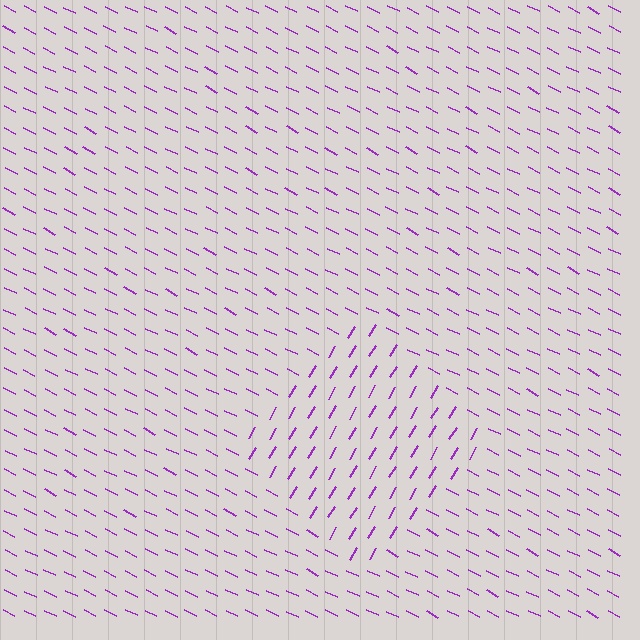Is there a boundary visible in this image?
Yes, there is a texture boundary formed by a change in line orientation.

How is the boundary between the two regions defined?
The boundary is defined purely by a change in line orientation (approximately 85 degrees difference). All lines are the same color and thickness.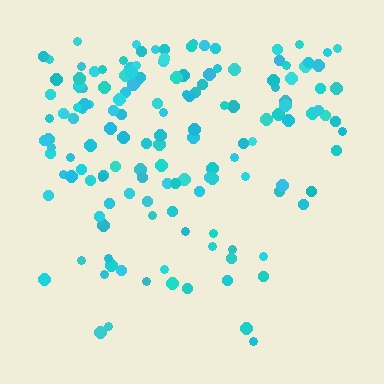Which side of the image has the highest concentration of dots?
The top.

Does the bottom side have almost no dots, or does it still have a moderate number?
Still a moderate number, just noticeably fewer than the top.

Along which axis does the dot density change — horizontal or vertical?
Vertical.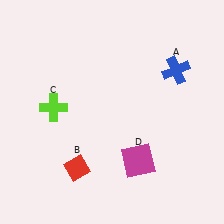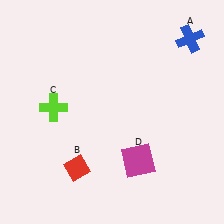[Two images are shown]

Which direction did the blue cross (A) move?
The blue cross (A) moved up.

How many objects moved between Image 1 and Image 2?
1 object moved between the two images.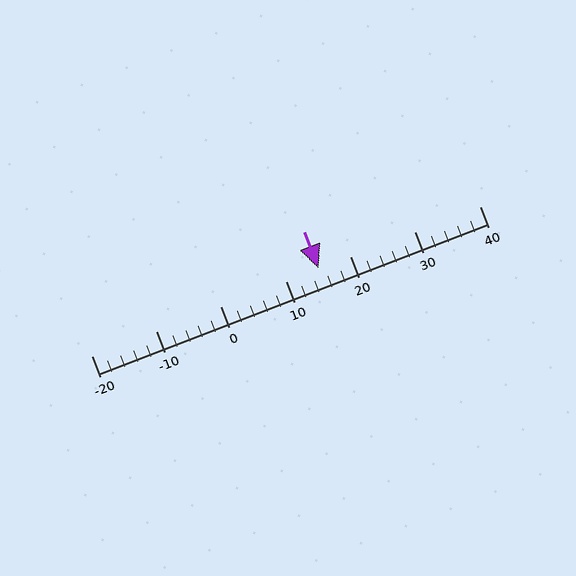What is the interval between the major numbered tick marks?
The major tick marks are spaced 10 units apart.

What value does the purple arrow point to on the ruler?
The purple arrow points to approximately 15.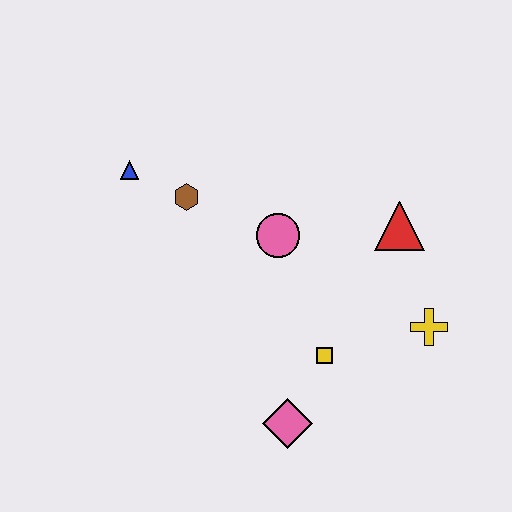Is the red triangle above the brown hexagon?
No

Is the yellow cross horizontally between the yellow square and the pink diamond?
No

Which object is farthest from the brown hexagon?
The yellow cross is farthest from the brown hexagon.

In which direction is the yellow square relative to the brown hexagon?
The yellow square is below the brown hexagon.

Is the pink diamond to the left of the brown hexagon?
No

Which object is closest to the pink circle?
The brown hexagon is closest to the pink circle.